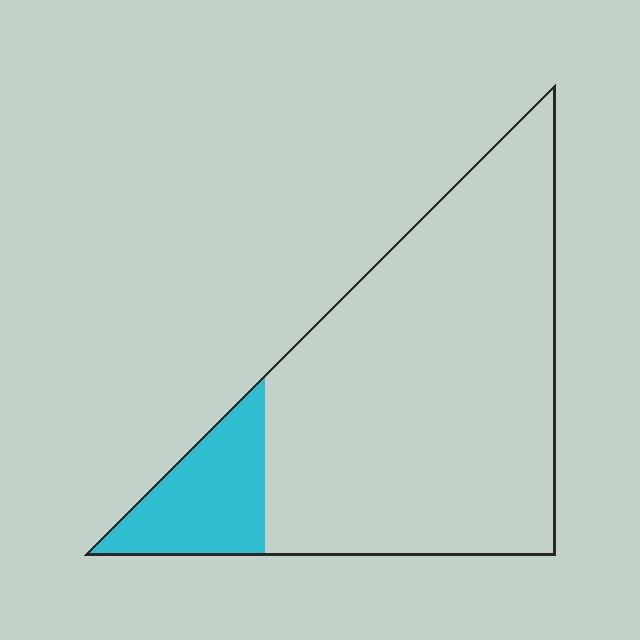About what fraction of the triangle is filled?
About one sixth (1/6).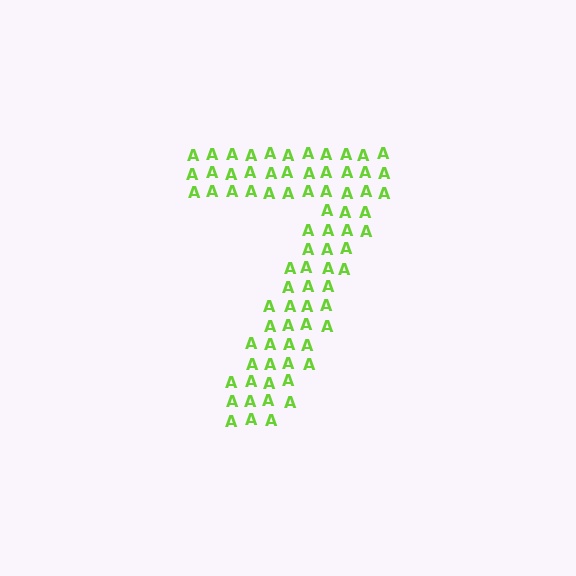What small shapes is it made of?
It is made of small letter A's.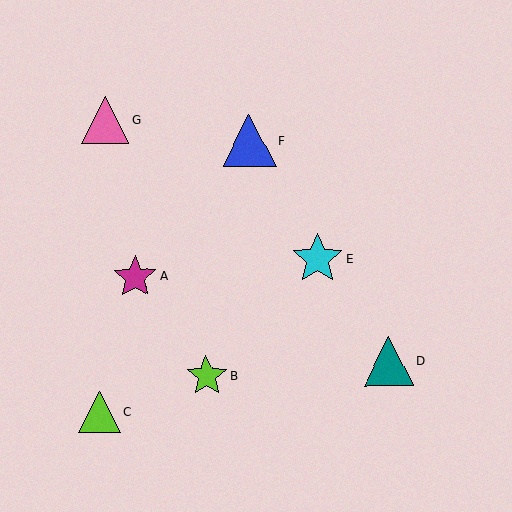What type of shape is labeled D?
Shape D is a teal triangle.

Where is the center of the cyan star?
The center of the cyan star is at (318, 258).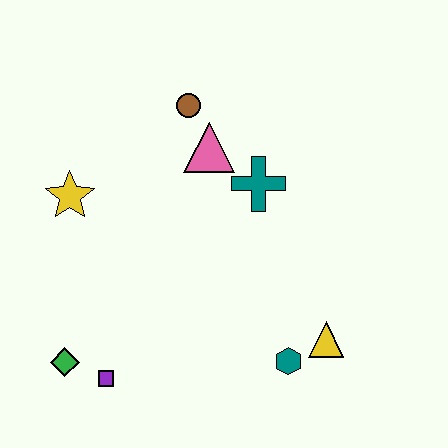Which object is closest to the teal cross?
The pink triangle is closest to the teal cross.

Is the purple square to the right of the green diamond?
Yes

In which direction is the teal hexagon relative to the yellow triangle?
The teal hexagon is to the left of the yellow triangle.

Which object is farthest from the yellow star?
The yellow triangle is farthest from the yellow star.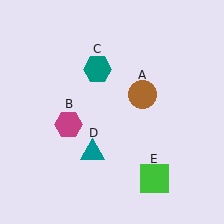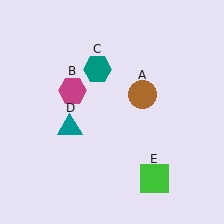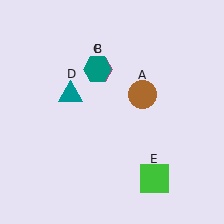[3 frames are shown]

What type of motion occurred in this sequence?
The magenta hexagon (object B), teal triangle (object D) rotated clockwise around the center of the scene.